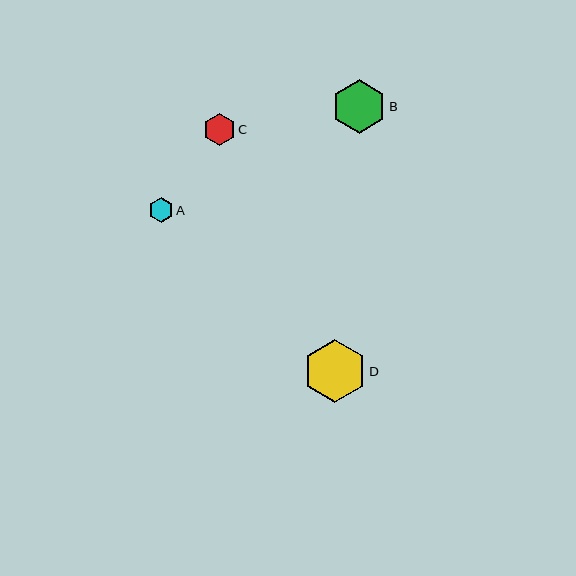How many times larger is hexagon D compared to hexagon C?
Hexagon D is approximately 2.0 times the size of hexagon C.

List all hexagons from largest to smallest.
From largest to smallest: D, B, C, A.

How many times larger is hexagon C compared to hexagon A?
Hexagon C is approximately 1.3 times the size of hexagon A.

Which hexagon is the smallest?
Hexagon A is the smallest with a size of approximately 24 pixels.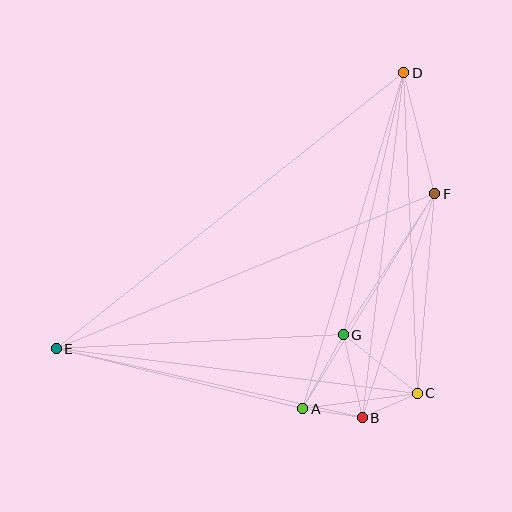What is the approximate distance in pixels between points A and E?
The distance between A and E is approximately 253 pixels.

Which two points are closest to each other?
Points A and B are closest to each other.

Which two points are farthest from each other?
Points D and E are farthest from each other.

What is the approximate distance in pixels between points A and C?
The distance between A and C is approximately 116 pixels.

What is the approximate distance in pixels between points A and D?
The distance between A and D is approximately 351 pixels.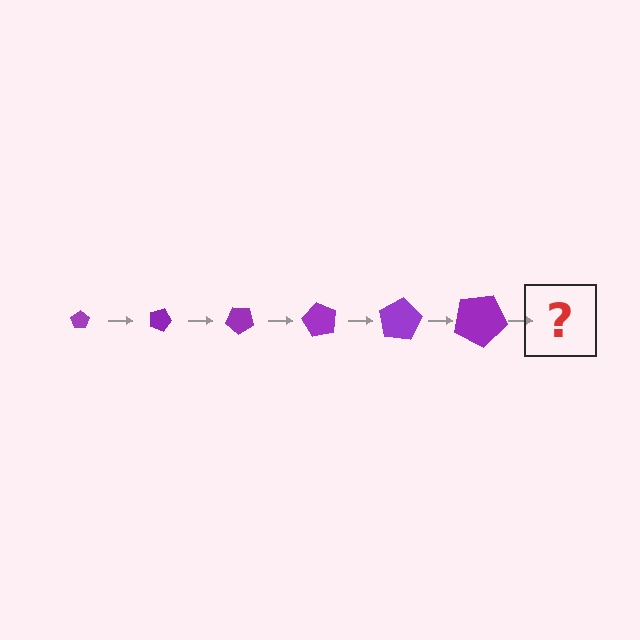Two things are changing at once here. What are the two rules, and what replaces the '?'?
The two rules are that the pentagon grows larger each step and it rotates 20 degrees each step. The '?' should be a pentagon, larger than the previous one and rotated 120 degrees from the start.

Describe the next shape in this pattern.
It should be a pentagon, larger than the previous one and rotated 120 degrees from the start.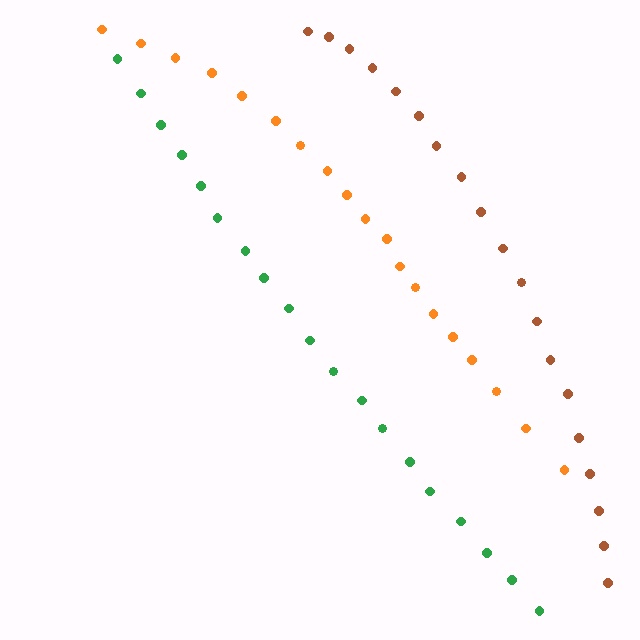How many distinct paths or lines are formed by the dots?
There are 3 distinct paths.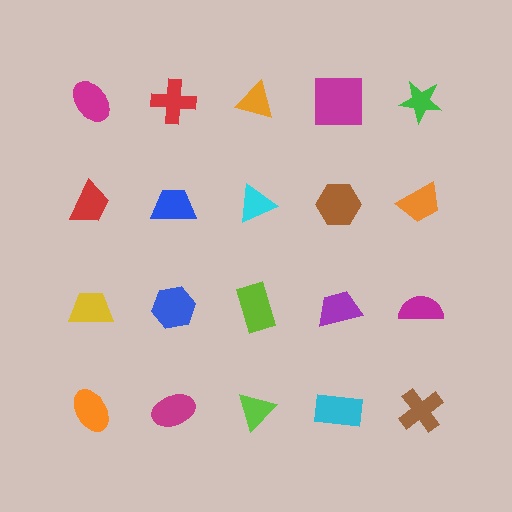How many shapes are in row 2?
5 shapes.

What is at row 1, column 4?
A magenta square.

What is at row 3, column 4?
A purple trapezoid.